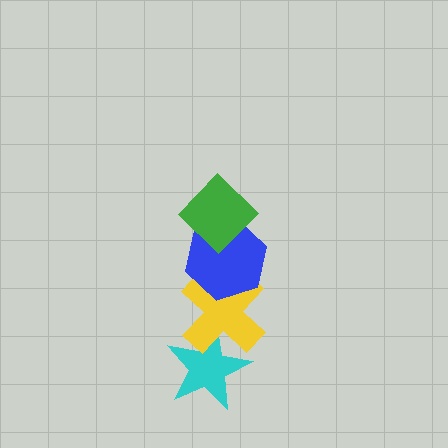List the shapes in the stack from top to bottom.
From top to bottom: the green diamond, the blue hexagon, the yellow cross, the cyan star.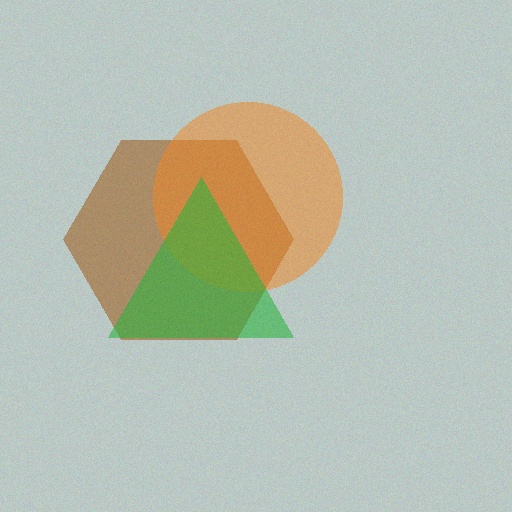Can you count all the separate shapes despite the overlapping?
Yes, there are 3 separate shapes.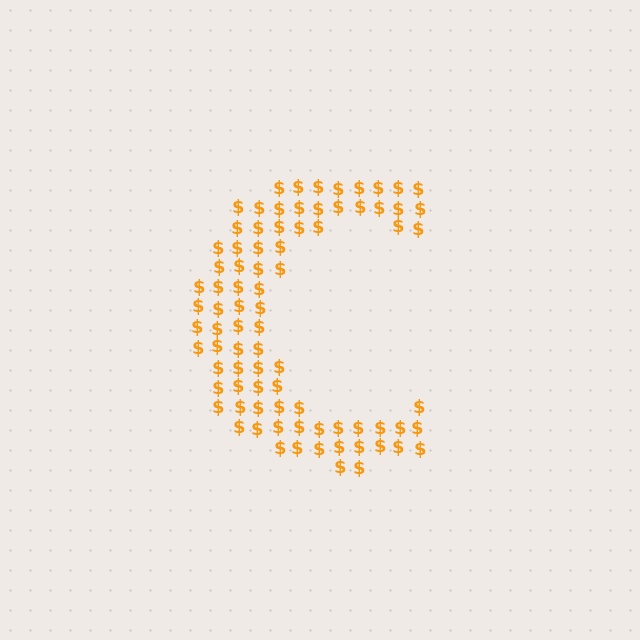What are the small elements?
The small elements are dollar signs.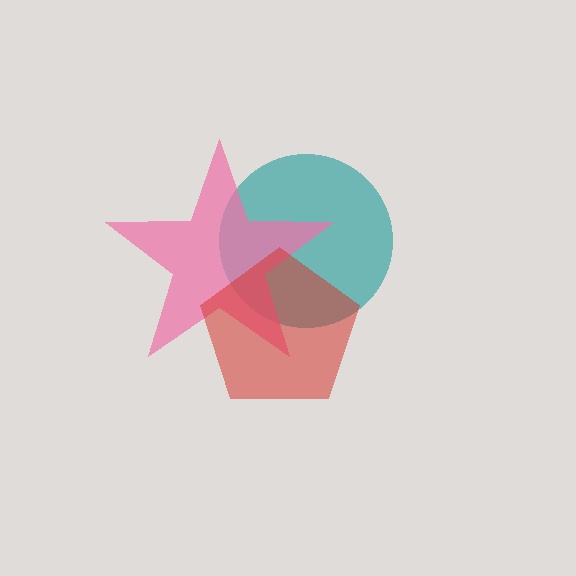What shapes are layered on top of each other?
The layered shapes are: a teal circle, a pink star, a red pentagon.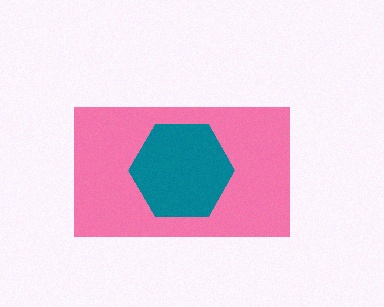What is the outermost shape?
The pink rectangle.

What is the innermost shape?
The teal hexagon.